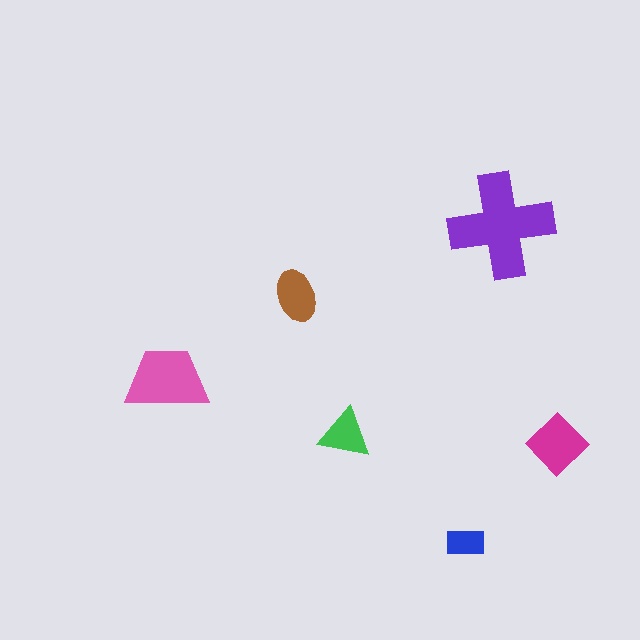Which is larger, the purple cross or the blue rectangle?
The purple cross.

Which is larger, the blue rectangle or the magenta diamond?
The magenta diamond.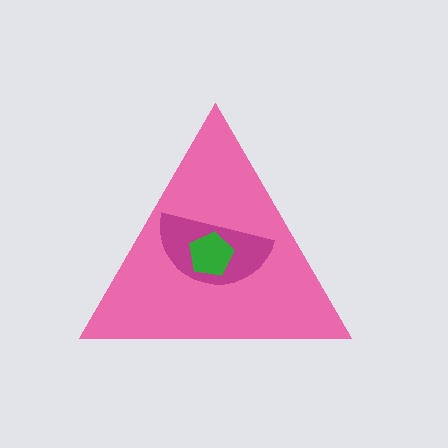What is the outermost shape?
The pink triangle.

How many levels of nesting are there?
3.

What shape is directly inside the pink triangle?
The magenta semicircle.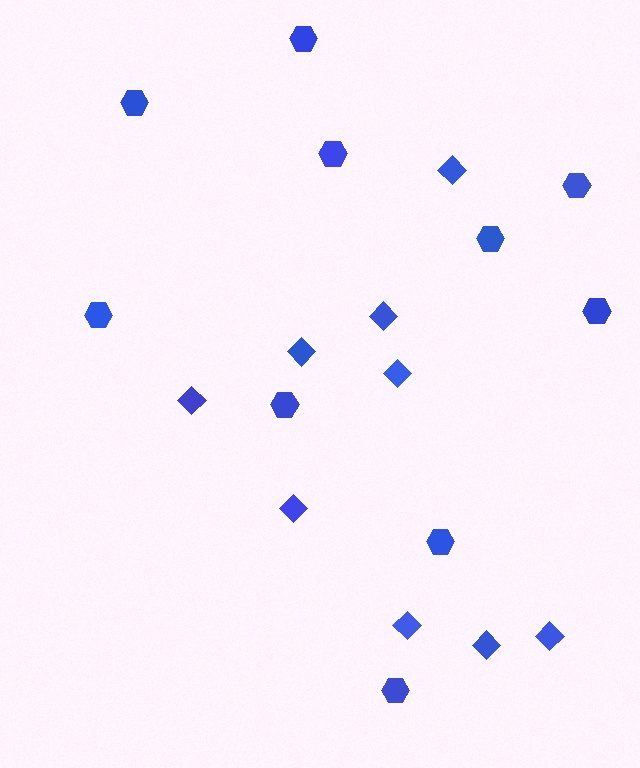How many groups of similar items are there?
There are 2 groups: one group of diamonds (9) and one group of hexagons (10).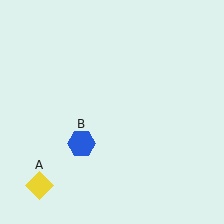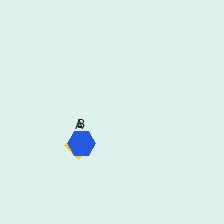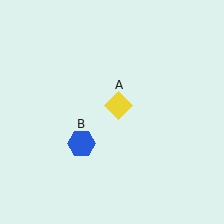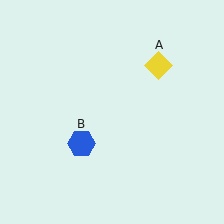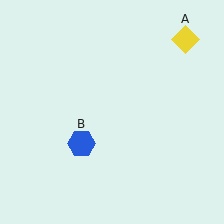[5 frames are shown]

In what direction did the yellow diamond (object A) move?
The yellow diamond (object A) moved up and to the right.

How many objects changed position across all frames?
1 object changed position: yellow diamond (object A).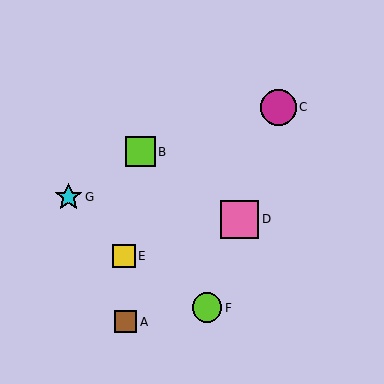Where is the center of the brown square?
The center of the brown square is at (126, 322).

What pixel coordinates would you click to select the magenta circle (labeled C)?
Click at (278, 107) to select the magenta circle C.